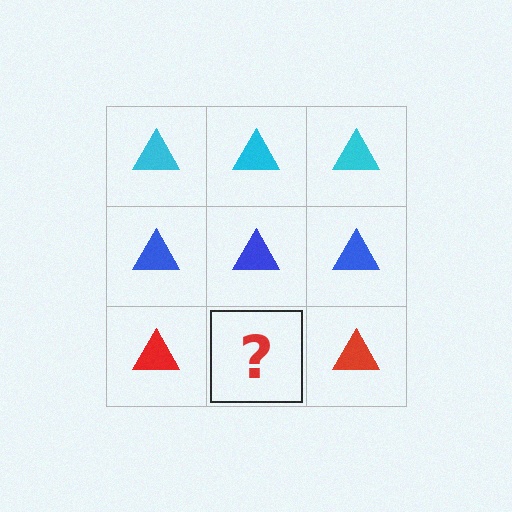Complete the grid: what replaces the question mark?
The question mark should be replaced with a red triangle.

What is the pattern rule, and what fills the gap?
The rule is that each row has a consistent color. The gap should be filled with a red triangle.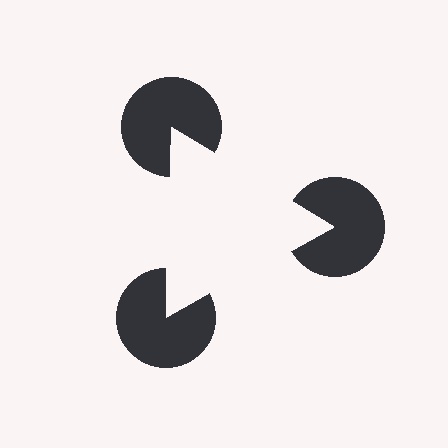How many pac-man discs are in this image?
There are 3 — one at each vertex of the illusory triangle.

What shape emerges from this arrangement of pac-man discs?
An illusory triangle — its edges are inferred from the aligned wedge cuts in the pac-man discs, not physically drawn.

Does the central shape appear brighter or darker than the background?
It typically appears slightly brighter than the background, even though no actual brightness change is drawn.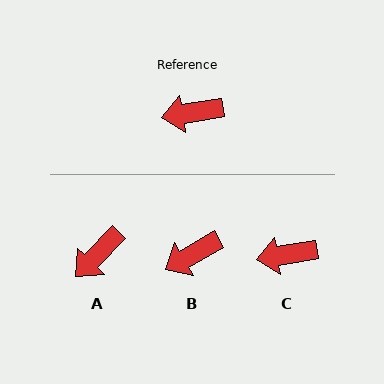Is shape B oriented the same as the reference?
No, it is off by about 21 degrees.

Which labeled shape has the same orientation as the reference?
C.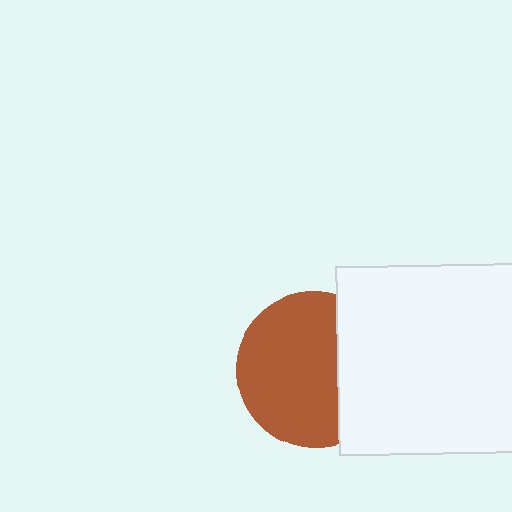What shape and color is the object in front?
The object in front is a white square.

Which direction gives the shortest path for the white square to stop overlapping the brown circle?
Moving right gives the shortest separation.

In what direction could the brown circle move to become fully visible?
The brown circle could move left. That would shift it out from behind the white square entirely.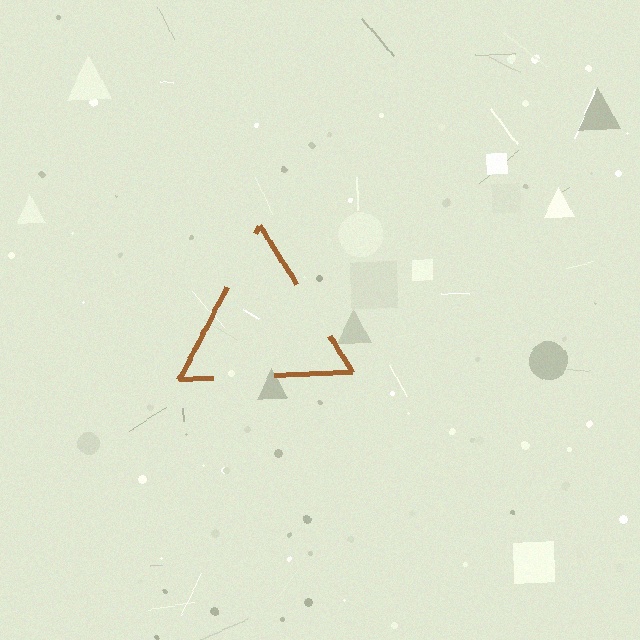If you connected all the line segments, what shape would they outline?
They would outline a triangle.